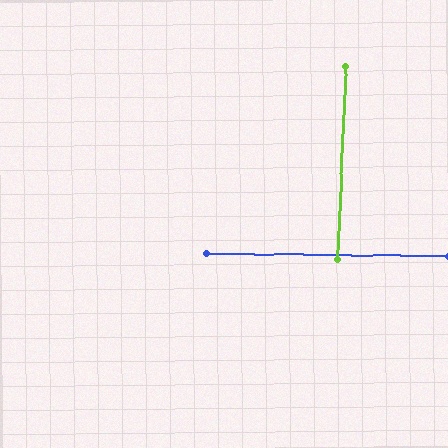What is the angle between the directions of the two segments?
Approximately 88 degrees.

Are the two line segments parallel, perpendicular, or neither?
Perpendicular — they meet at approximately 88°.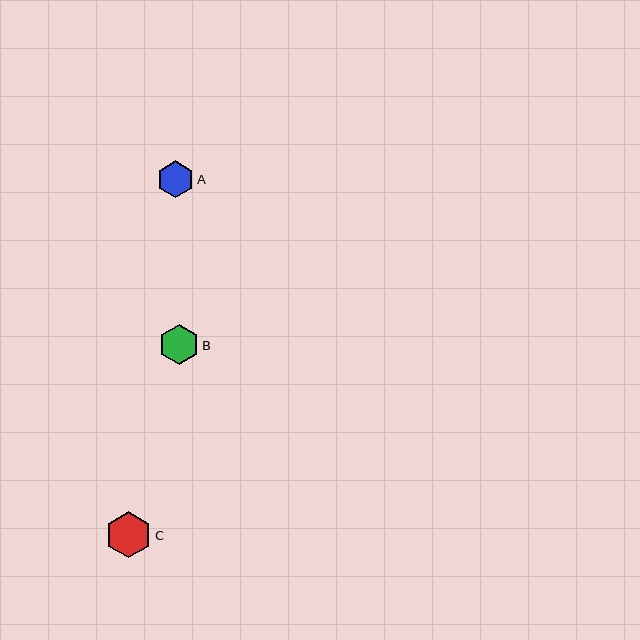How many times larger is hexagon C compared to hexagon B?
Hexagon C is approximately 1.2 times the size of hexagon B.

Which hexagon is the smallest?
Hexagon A is the smallest with a size of approximately 37 pixels.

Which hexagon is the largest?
Hexagon C is the largest with a size of approximately 46 pixels.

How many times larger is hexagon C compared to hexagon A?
Hexagon C is approximately 1.3 times the size of hexagon A.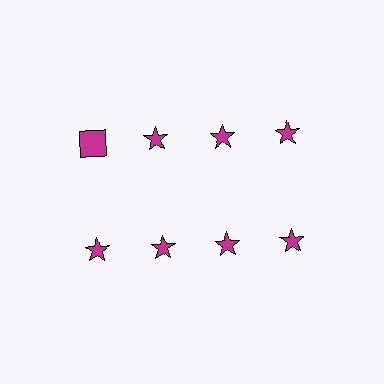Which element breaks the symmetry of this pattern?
The magenta square in the top row, leftmost column breaks the symmetry. All other shapes are magenta stars.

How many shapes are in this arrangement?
There are 8 shapes arranged in a grid pattern.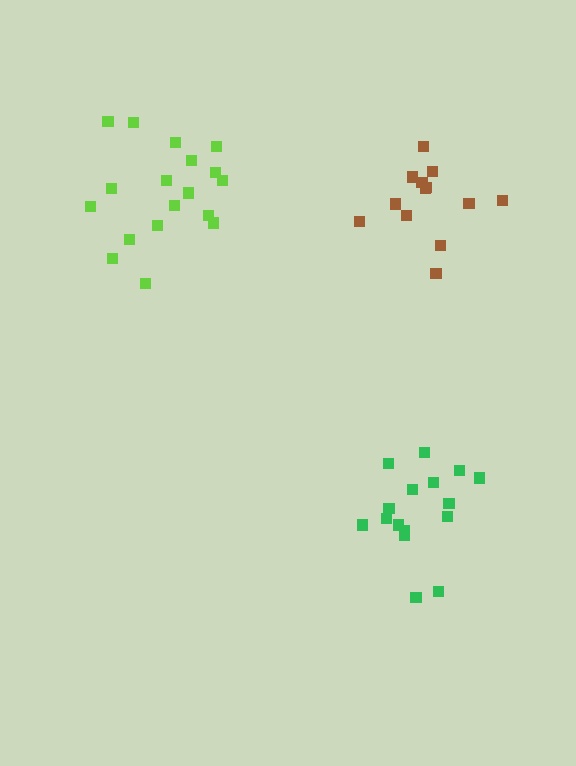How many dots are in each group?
Group 1: 16 dots, Group 2: 18 dots, Group 3: 13 dots (47 total).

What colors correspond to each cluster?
The clusters are colored: green, lime, brown.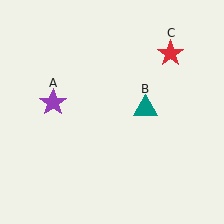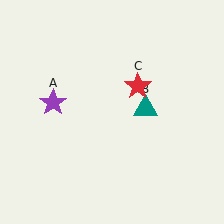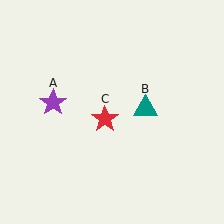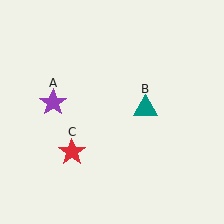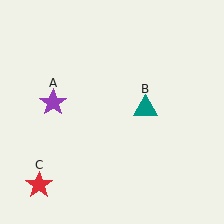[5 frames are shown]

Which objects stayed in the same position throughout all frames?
Purple star (object A) and teal triangle (object B) remained stationary.